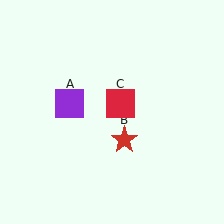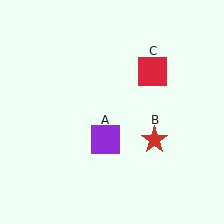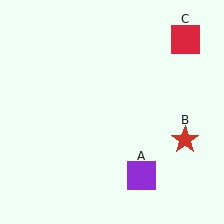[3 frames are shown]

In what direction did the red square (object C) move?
The red square (object C) moved up and to the right.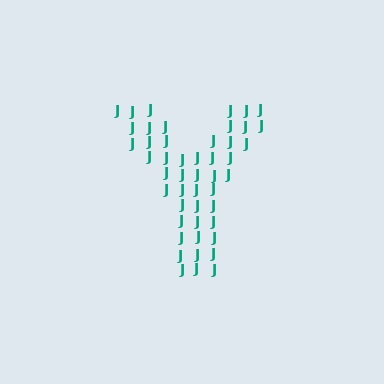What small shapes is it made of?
It is made of small letter J's.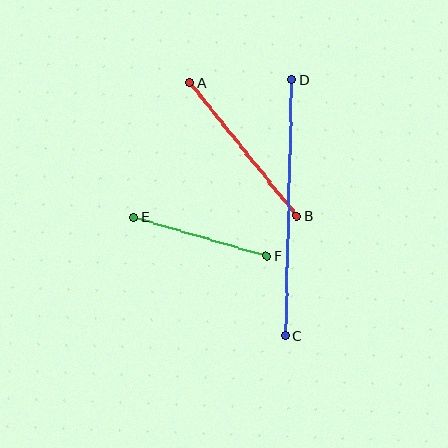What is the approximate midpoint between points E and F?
The midpoint is at approximately (200, 237) pixels.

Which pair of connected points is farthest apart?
Points C and D are farthest apart.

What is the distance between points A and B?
The distance is approximately 172 pixels.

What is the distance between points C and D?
The distance is approximately 256 pixels.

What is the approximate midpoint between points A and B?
The midpoint is at approximately (243, 149) pixels.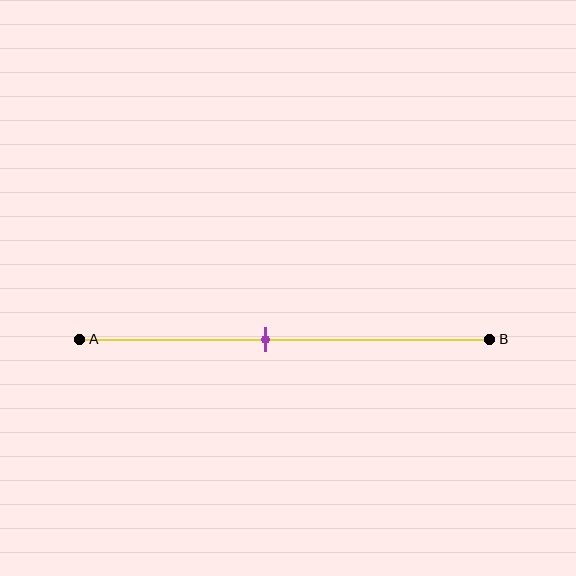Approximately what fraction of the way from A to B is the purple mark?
The purple mark is approximately 45% of the way from A to B.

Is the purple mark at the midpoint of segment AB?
No, the mark is at about 45% from A, not at the 50% midpoint.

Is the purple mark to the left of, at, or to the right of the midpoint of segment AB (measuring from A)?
The purple mark is to the left of the midpoint of segment AB.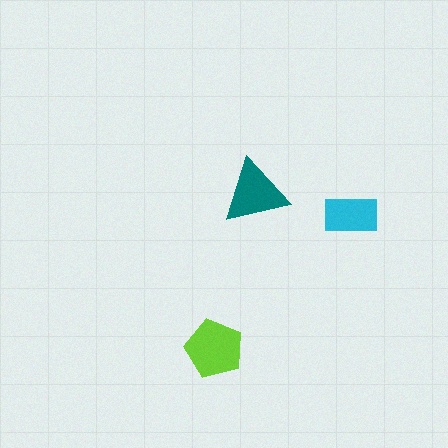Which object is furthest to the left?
The lime pentagon is leftmost.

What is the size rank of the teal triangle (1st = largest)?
2nd.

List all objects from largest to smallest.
The lime pentagon, the teal triangle, the cyan rectangle.